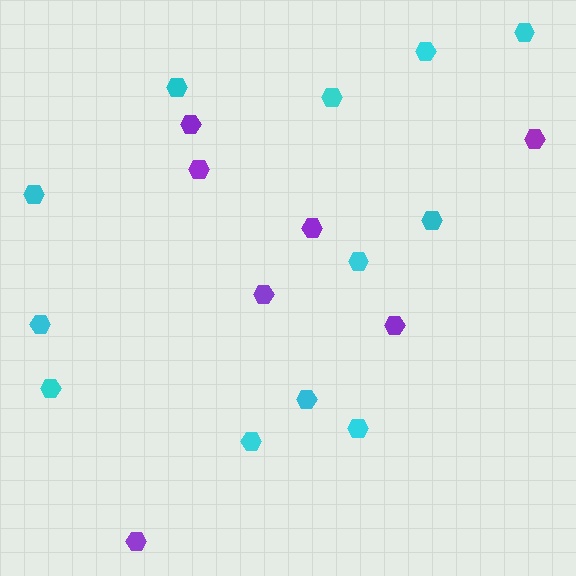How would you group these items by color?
There are 2 groups: one group of cyan hexagons (12) and one group of purple hexagons (7).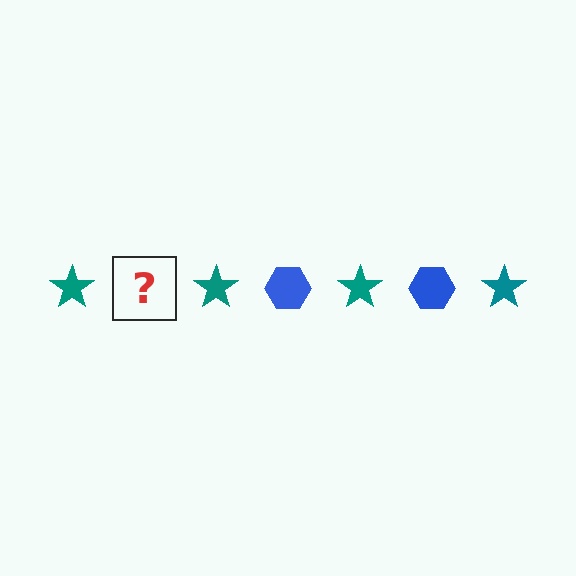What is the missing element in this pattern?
The missing element is a blue hexagon.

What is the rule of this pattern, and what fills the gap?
The rule is that the pattern alternates between teal star and blue hexagon. The gap should be filled with a blue hexagon.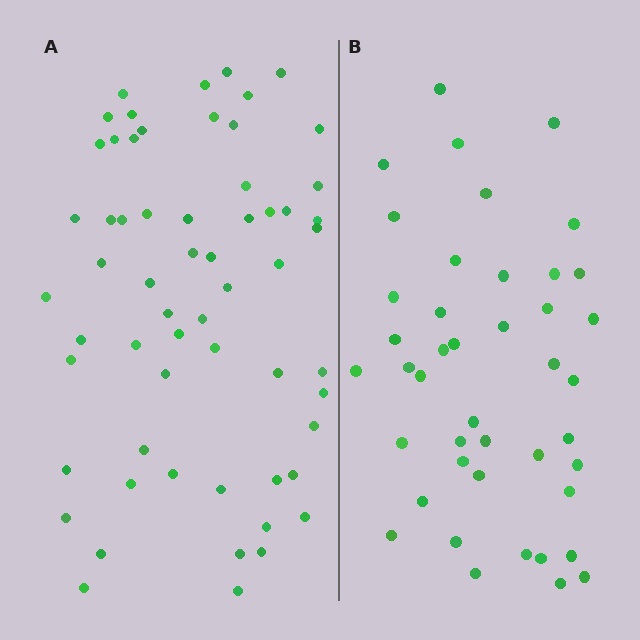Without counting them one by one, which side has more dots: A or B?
Region A (the left region) has more dots.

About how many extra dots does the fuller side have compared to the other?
Region A has approximately 15 more dots than region B.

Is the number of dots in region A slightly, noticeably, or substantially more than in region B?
Region A has noticeably more, but not dramatically so. The ratio is roughly 1.4 to 1.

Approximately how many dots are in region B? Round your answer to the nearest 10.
About 40 dots. (The exact count is 43, which rounds to 40.)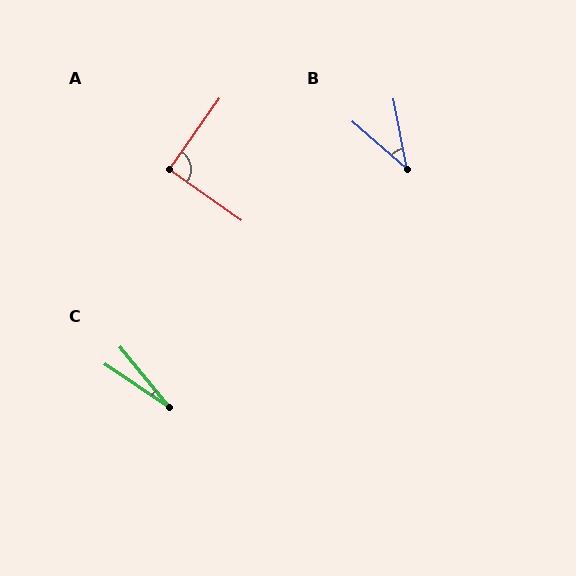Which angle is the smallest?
C, at approximately 16 degrees.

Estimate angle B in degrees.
Approximately 38 degrees.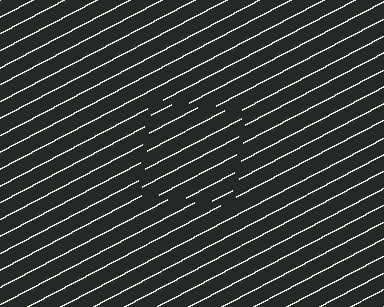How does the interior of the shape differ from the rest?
The interior of the shape contains the same grating, shifted by half a period — the contour is defined by the phase discontinuity where line-ends from the inner and outer gratings abut.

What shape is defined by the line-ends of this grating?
An illusory square. The interior of the shape contains the same grating, shifted by half a period — the contour is defined by the phase discontinuity where line-ends from the inner and outer gratings abut.